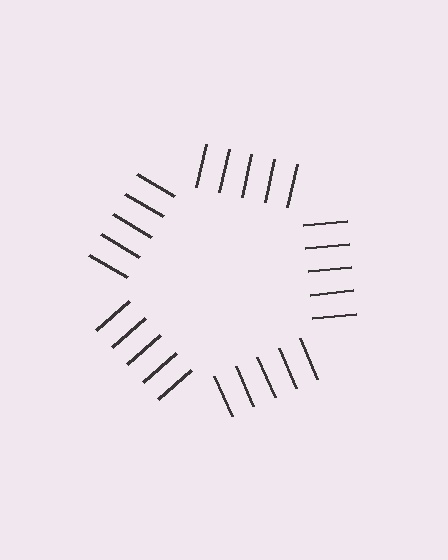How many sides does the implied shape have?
5 sides — the line-ends trace a pentagon.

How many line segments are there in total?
25 — 5 along each of the 5 edges.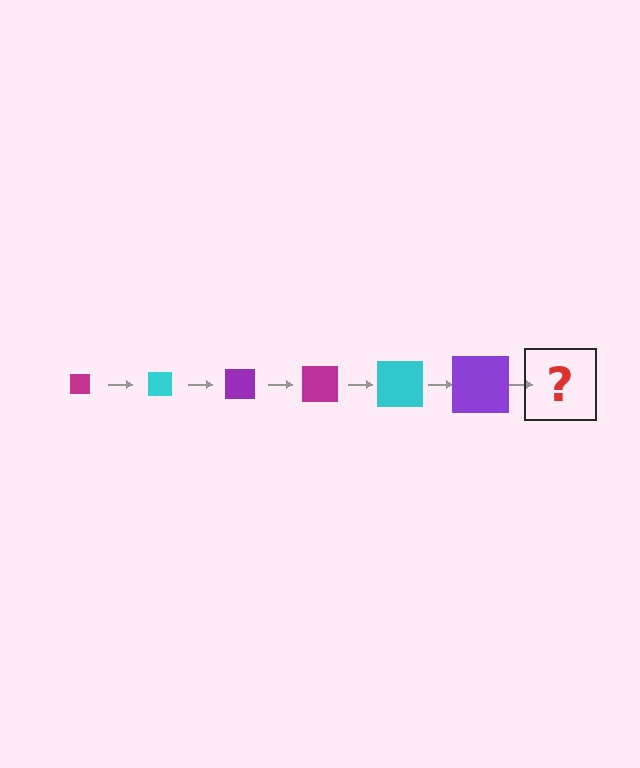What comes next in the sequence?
The next element should be a magenta square, larger than the previous one.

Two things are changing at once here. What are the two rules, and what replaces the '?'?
The two rules are that the square grows larger each step and the color cycles through magenta, cyan, and purple. The '?' should be a magenta square, larger than the previous one.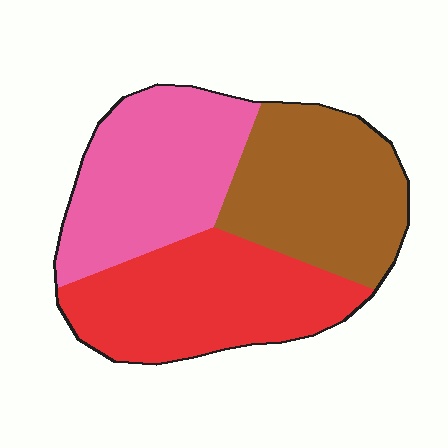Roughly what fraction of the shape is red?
Red takes up between a quarter and a half of the shape.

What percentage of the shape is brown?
Brown takes up about one third (1/3) of the shape.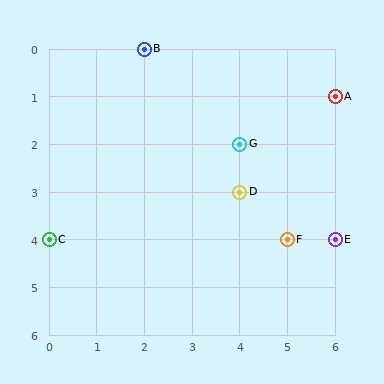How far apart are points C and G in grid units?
Points C and G are 4 columns and 2 rows apart (about 4.5 grid units diagonally).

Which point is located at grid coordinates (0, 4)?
Point C is at (0, 4).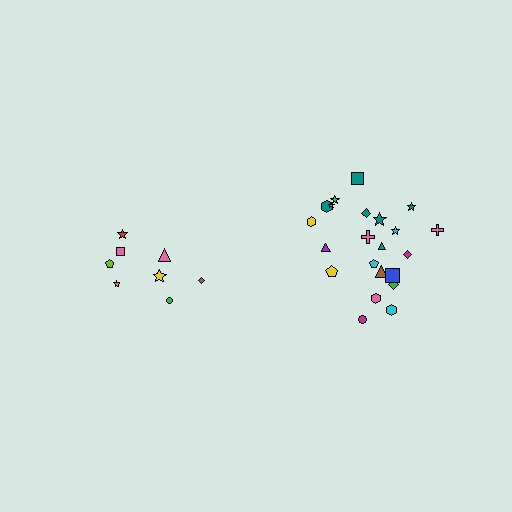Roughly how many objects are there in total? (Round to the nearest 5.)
Roughly 30 objects in total.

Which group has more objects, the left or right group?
The right group.